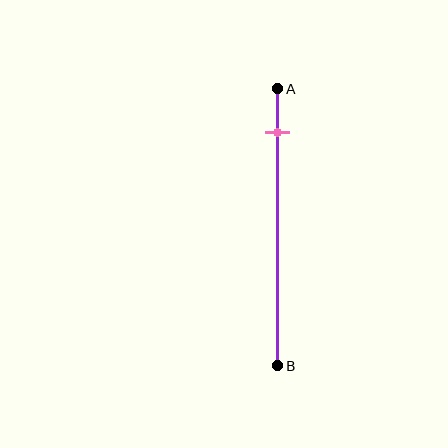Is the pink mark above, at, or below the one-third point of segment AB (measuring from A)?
The pink mark is above the one-third point of segment AB.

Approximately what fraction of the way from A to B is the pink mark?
The pink mark is approximately 15% of the way from A to B.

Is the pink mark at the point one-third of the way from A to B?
No, the mark is at about 15% from A, not at the 33% one-third point.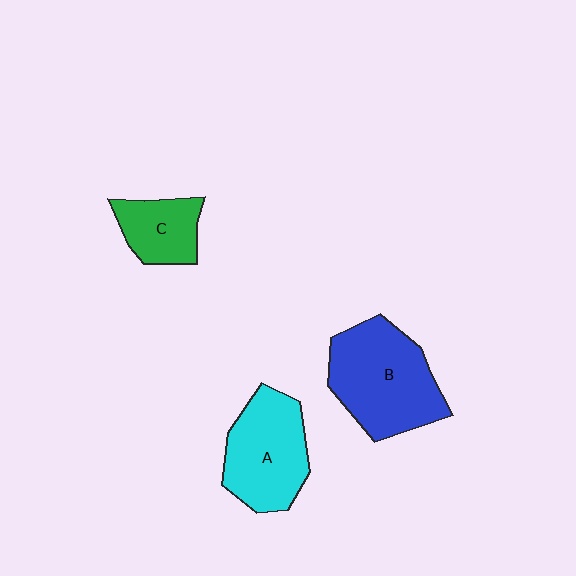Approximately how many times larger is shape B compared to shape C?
Approximately 2.0 times.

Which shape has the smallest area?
Shape C (green).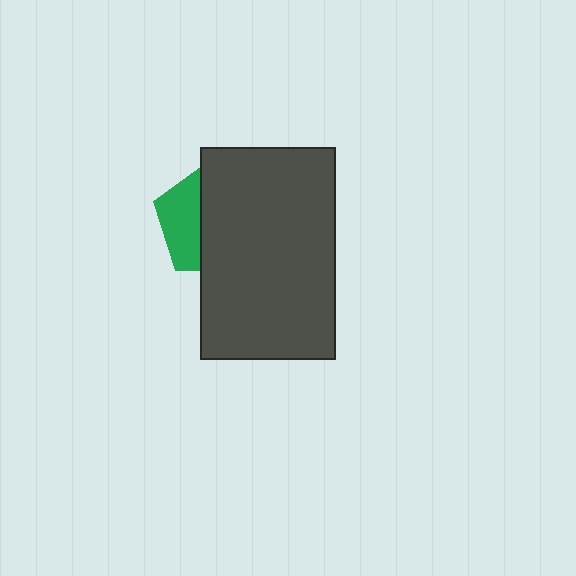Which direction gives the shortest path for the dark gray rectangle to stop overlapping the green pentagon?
Moving right gives the shortest separation.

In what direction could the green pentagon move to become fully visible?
The green pentagon could move left. That would shift it out from behind the dark gray rectangle entirely.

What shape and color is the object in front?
The object in front is a dark gray rectangle.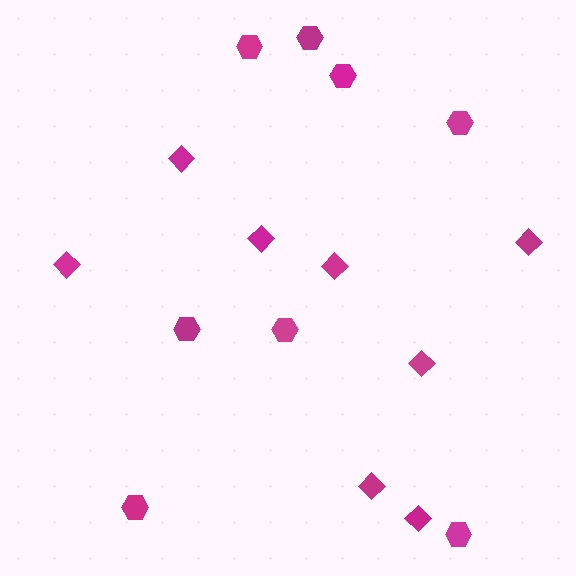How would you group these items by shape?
There are 2 groups: one group of diamonds (8) and one group of hexagons (8).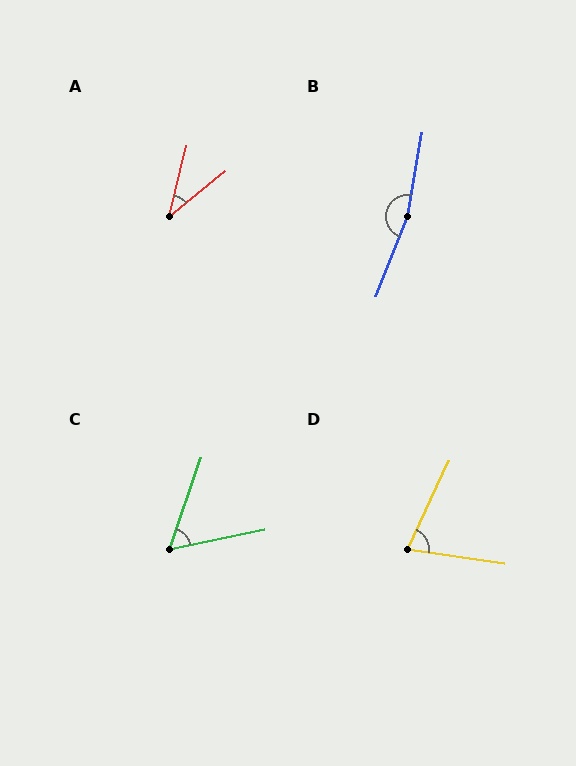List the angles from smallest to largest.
A (37°), C (59°), D (74°), B (168°).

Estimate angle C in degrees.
Approximately 59 degrees.